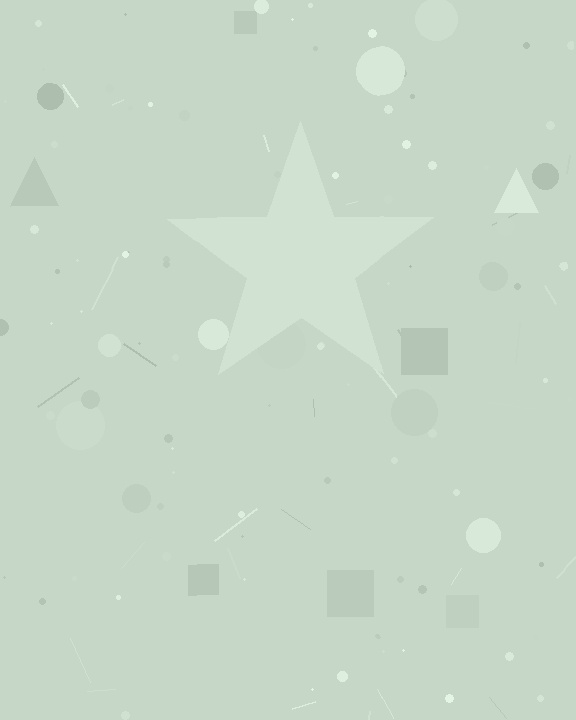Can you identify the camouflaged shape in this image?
The camouflaged shape is a star.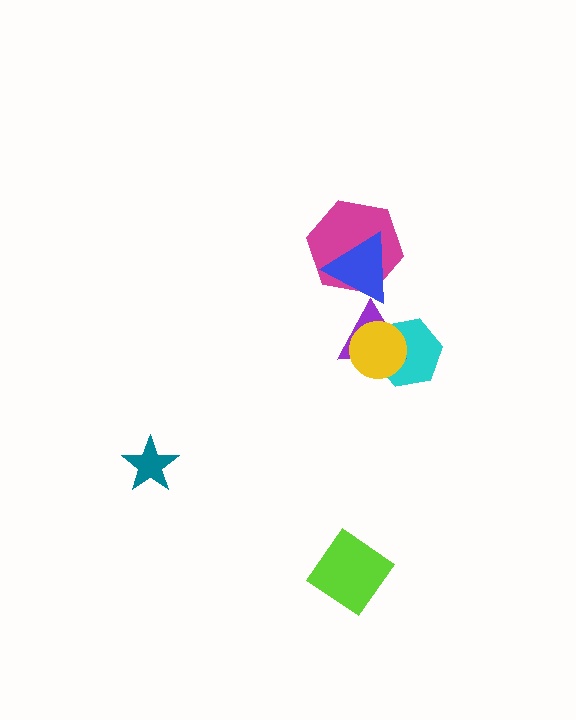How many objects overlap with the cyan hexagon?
2 objects overlap with the cyan hexagon.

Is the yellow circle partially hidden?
No, no other shape covers it.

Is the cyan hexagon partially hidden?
Yes, it is partially covered by another shape.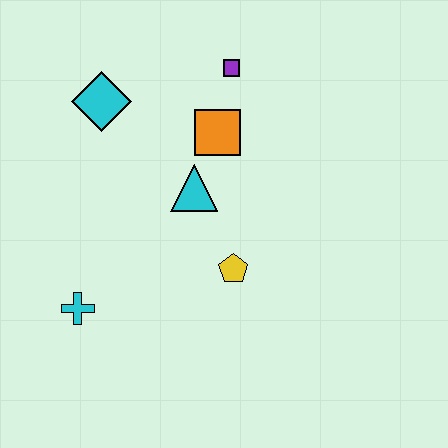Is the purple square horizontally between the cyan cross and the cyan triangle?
No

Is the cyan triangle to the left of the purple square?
Yes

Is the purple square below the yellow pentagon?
No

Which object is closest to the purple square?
The orange square is closest to the purple square.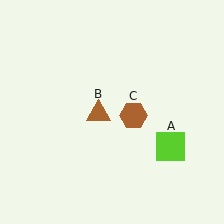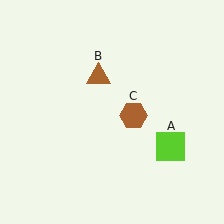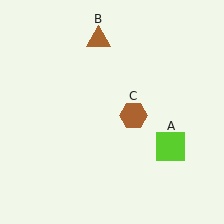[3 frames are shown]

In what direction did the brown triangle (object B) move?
The brown triangle (object B) moved up.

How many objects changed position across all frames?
1 object changed position: brown triangle (object B).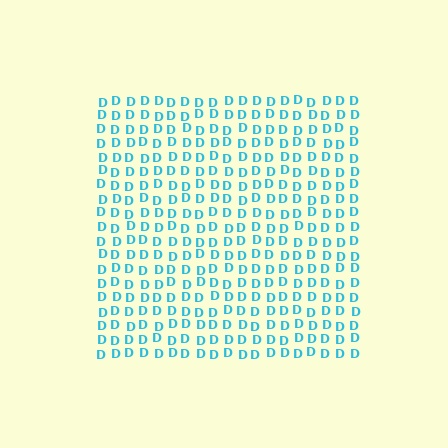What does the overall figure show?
The overall figure shows a square.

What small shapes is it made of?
It is made of small letter D's.